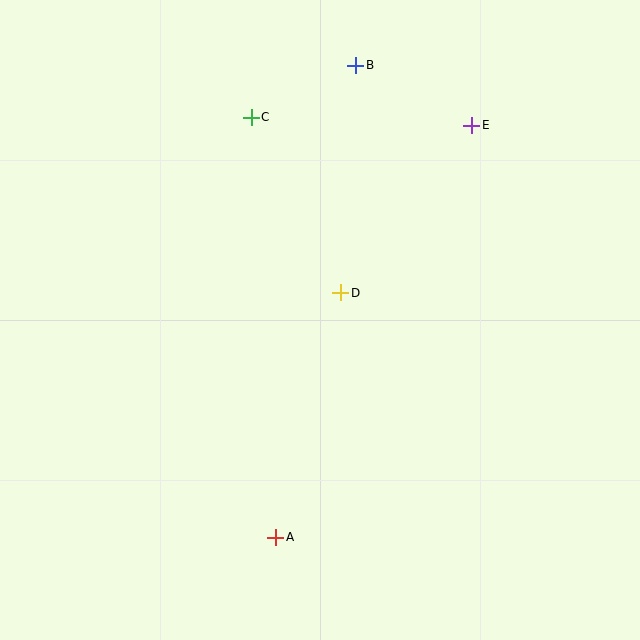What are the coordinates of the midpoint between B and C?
The midpoint between B and C is at (304, 91).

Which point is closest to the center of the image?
Point D at (341, 293) is closest to the center.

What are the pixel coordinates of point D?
Point D is at (341, 293).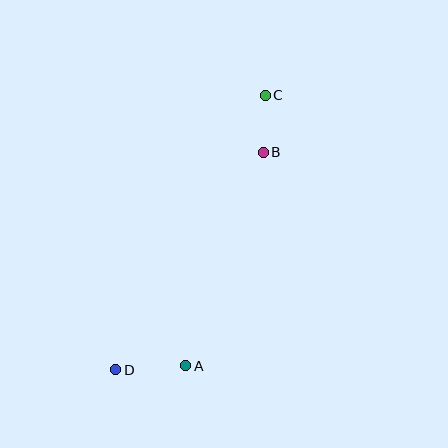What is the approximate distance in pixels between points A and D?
The distance between A and D is approximately 70 pixels.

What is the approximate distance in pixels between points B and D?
The distance between B and D is approximately 263 pixels.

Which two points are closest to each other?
Points B and C are closest to each other.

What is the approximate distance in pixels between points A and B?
The distance between A and B is approximately 227 pixels.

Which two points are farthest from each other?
Points C and D are farthest from each other.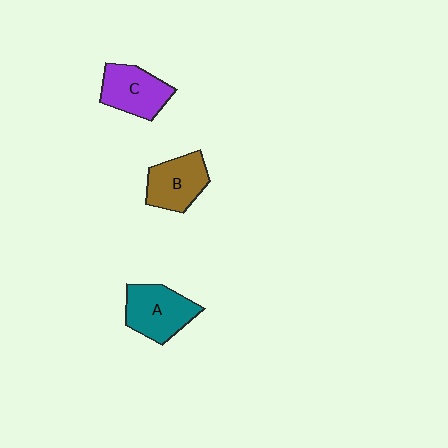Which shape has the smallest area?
Shape B (brown).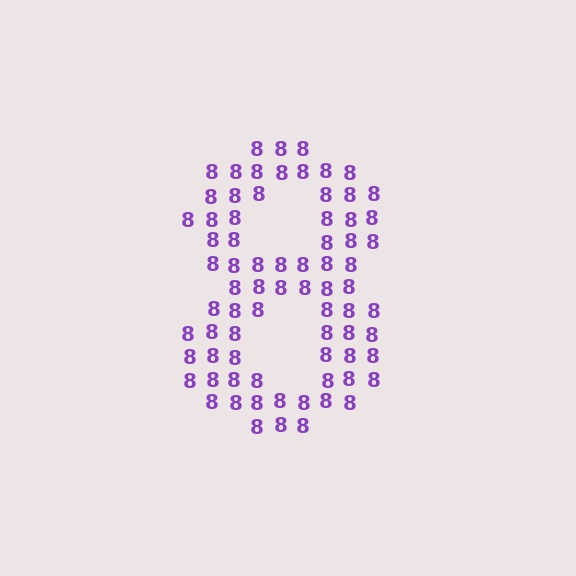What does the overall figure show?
The overall figure shows the digit 8.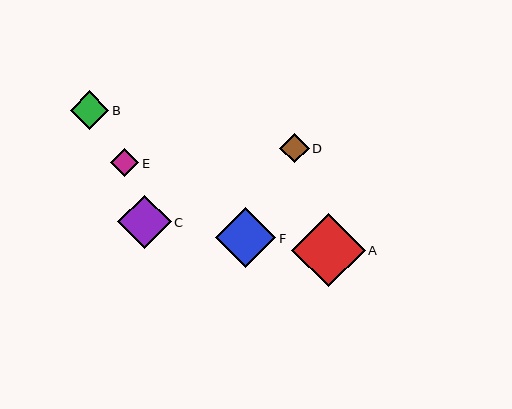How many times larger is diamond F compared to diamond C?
Diamond F is approximately 1.1 times the size of diamond C.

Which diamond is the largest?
Diamond A is the largest with a size of approximately 73 pixels.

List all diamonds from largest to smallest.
From largest to smallest: A, F, C, B, D, E.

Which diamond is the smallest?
Diamond E is the smallest with a size of approximately 28 pixels.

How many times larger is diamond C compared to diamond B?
Diamond C is approximately 1.4 times the size of diamond B.